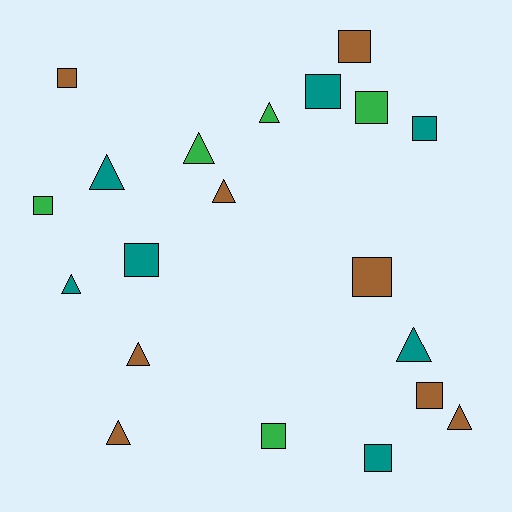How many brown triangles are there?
There are 4 brown triangles.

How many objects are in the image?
There are 20 objects.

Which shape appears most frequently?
Square, with 11 objects.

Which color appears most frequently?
Brown, with 8 objects.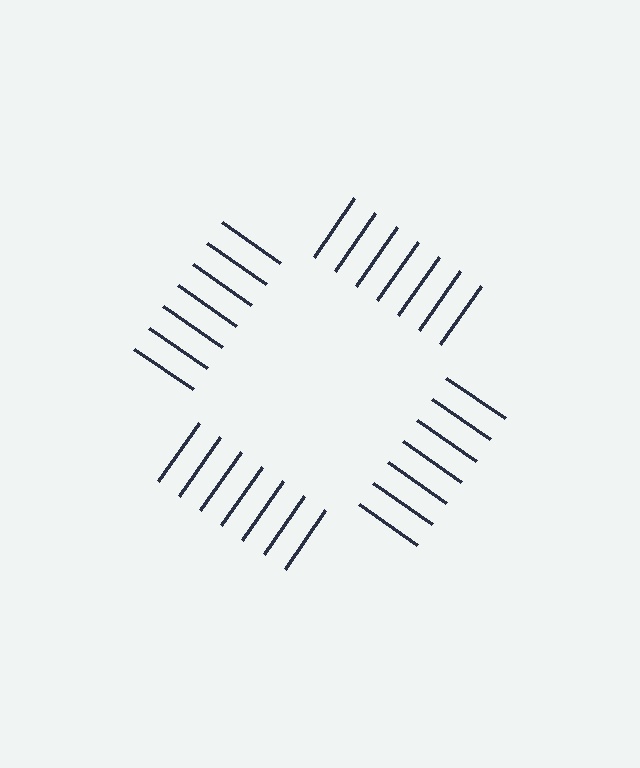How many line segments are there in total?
28 — 7 along each of the 4 edges.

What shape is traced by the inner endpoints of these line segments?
An illusory square — the line segments terminate on its edges but no continuous stroke is drawn.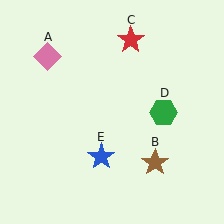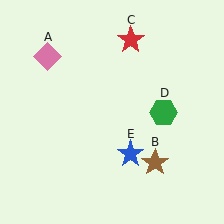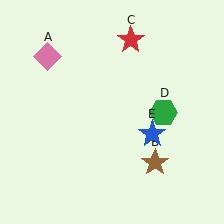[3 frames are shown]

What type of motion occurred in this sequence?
The blue star (object E) rotated counterclockwise around the center of the scene.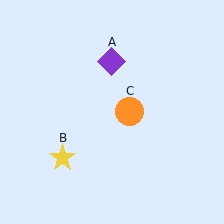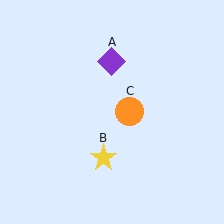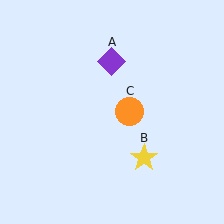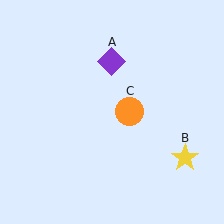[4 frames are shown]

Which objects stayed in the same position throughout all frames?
Purple diamond (object A) and orange circle (object C) remained stationary.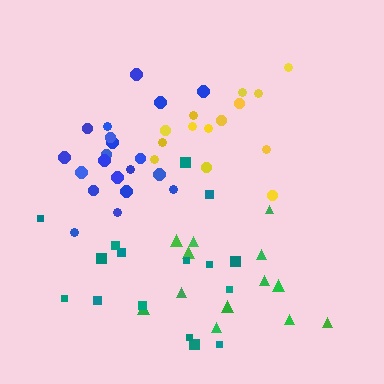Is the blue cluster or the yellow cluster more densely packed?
Blue.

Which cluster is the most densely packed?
Blue.